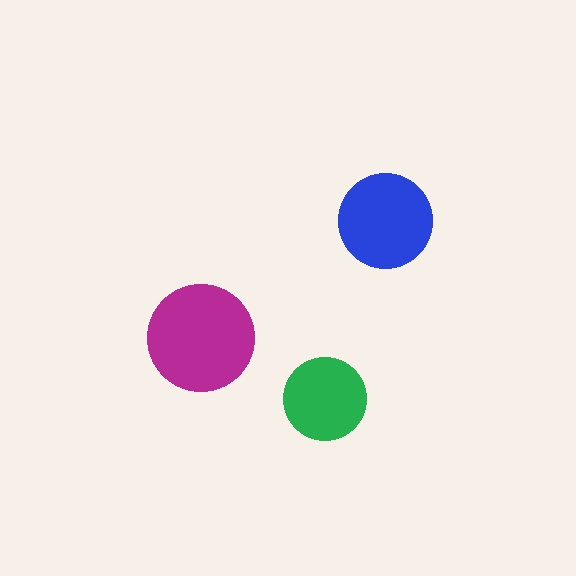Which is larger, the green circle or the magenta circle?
The magenta one.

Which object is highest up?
The blue circle is topmost.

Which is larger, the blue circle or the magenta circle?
The magenta one.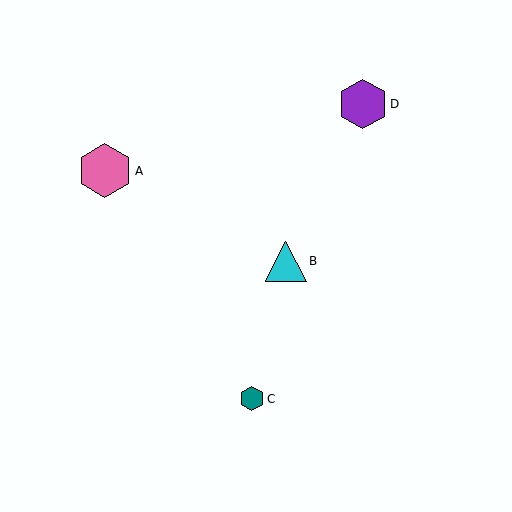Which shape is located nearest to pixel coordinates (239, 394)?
The teal hexagon (labeled C) at (252, 399) is nearest to that location.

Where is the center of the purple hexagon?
The center of the purple hexagon is at (363, 104).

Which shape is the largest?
The pink hexagon (labeled A) is the largest.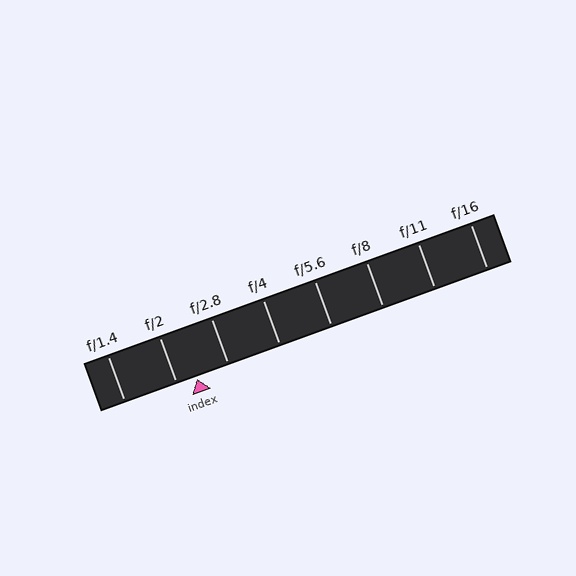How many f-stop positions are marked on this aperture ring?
There are 8 f-stop positions marked.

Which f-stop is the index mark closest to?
The index mark is closest to f/2.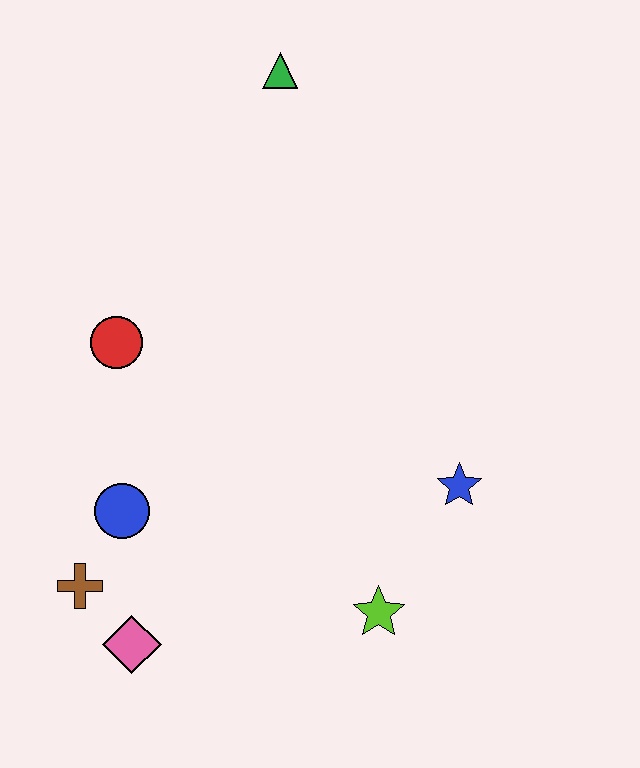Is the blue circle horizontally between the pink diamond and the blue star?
No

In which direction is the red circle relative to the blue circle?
The red circle is above the blue circle.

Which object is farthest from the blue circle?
The green triangle is farthest from the blue circle.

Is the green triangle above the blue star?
Yes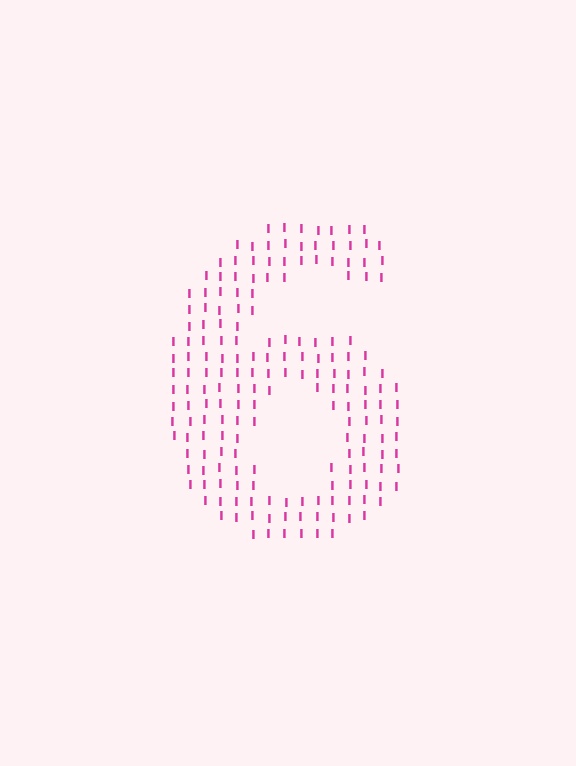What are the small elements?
The small elements are letter I's.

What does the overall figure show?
The overall figure shows the digit 6.